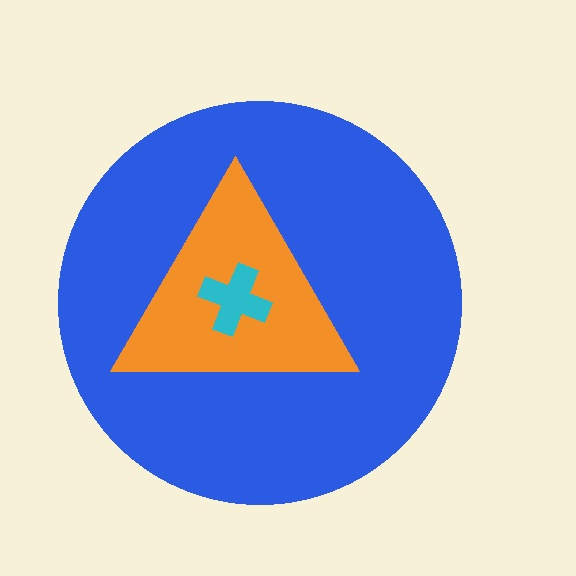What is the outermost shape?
The blue circle.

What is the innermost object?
The cyan cross.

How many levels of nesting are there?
3.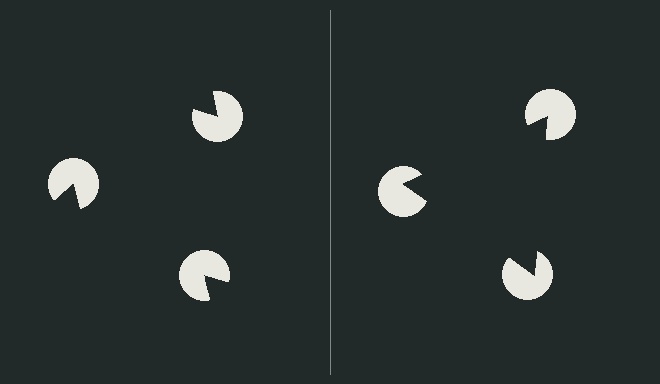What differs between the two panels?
The pac-man discs are positioned identically on both sides; only the wedge orientations differ. On the right they align to a triangle; on the left they are misaligned.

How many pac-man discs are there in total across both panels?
6 — 3 on each side.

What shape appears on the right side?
An illusory triangle.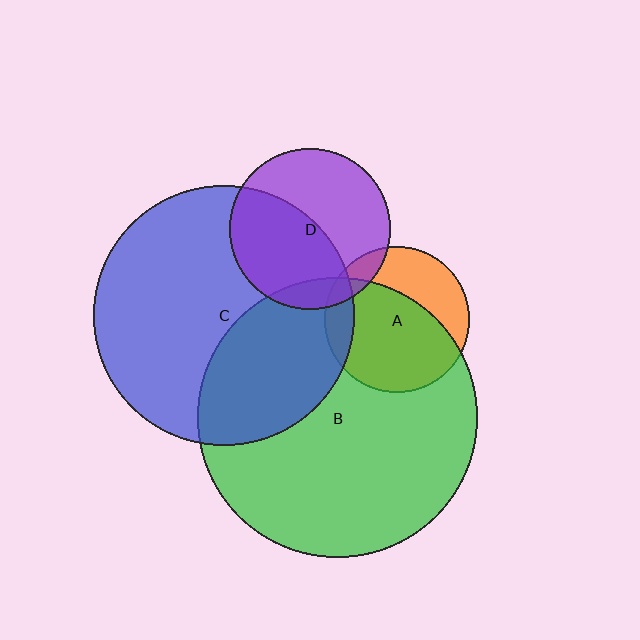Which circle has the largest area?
Circle B (green).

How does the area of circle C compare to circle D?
Approximately 2.6 times.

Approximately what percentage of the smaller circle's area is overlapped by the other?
Approximately 10%.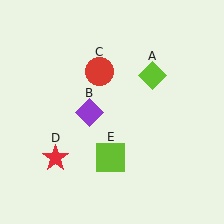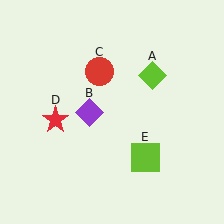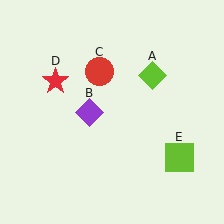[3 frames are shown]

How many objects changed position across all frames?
2 objects changed position: red star (object D), lime square (object E).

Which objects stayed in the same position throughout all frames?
Lime diamond (object A) and purple diamond (object B) and red circle (object C) remained stationary.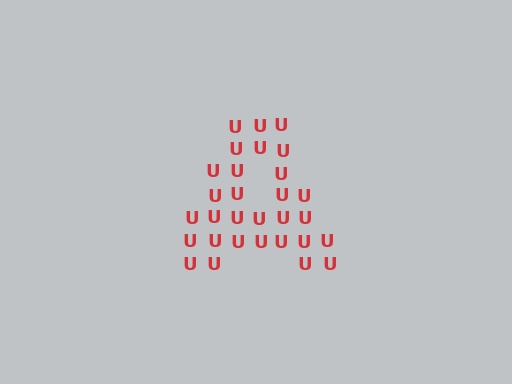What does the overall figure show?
The overall figure shows the letter A.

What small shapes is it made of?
It is made of small letter U's.